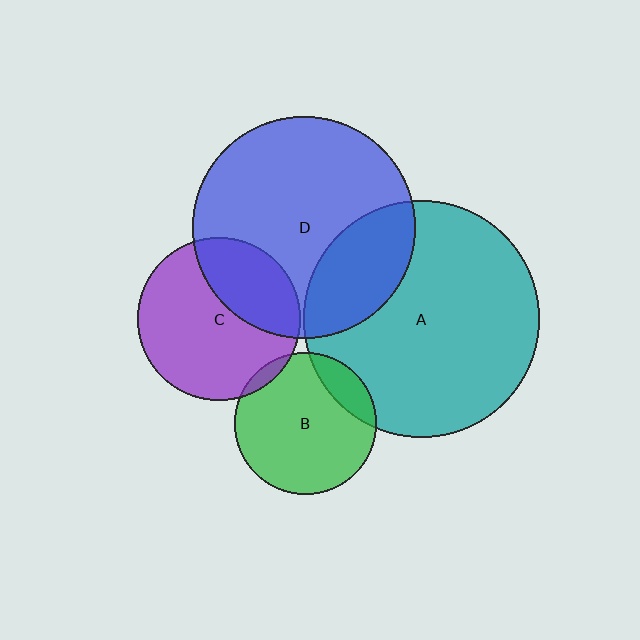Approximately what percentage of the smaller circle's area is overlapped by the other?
Approximately 5%.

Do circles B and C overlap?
Yes.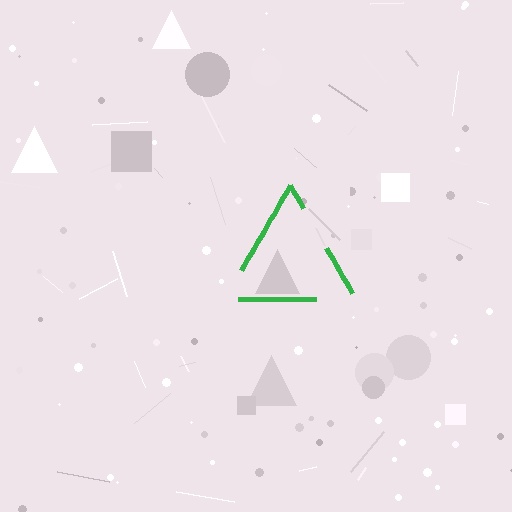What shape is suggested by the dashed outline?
The dashed outline suggests a triangle.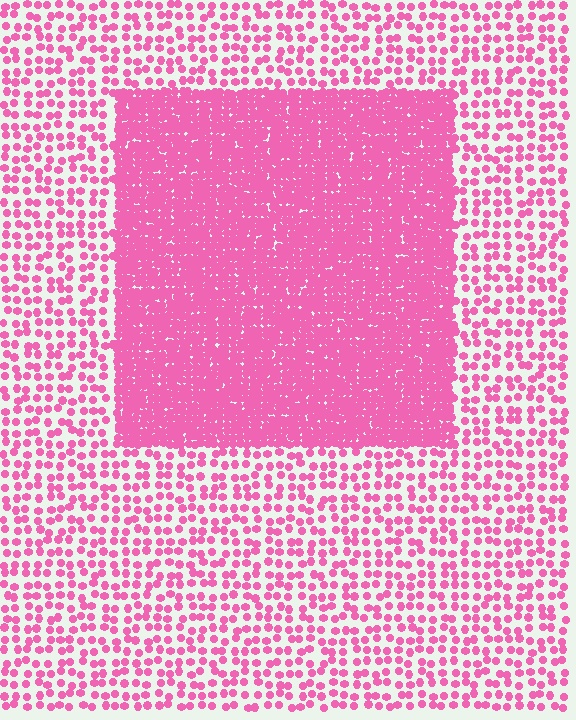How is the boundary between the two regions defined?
The boundary is defined by a change in element density (approximately 2.9x ratio). All elements are the same color, size, and shape.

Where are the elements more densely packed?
The elements are more densely packed inside the rectangle boundary.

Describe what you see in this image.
The image contains small pink elements arranged at two different densities. A rectangle-shaped region is visible where the elements are more densely packed than the surrounding area.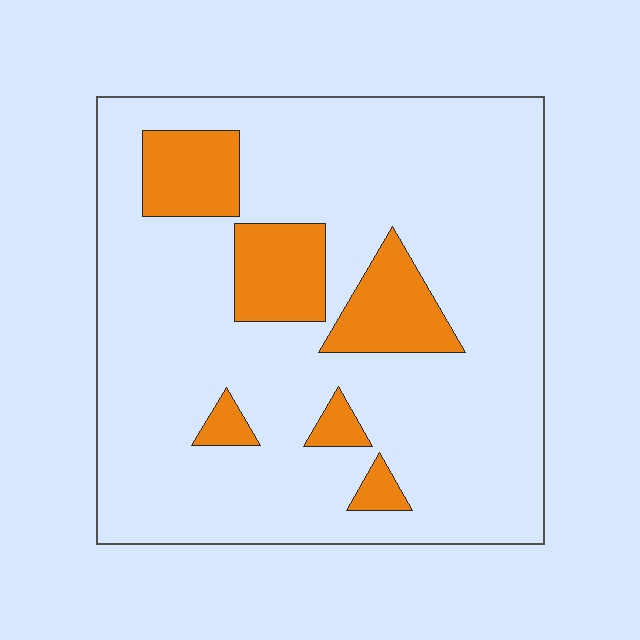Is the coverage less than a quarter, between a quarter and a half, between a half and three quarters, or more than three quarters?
Less than a quarter.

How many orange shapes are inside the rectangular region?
6.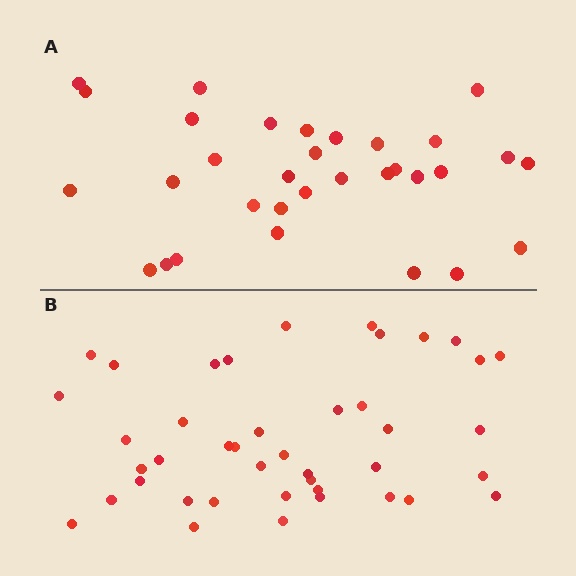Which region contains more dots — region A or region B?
Region B (the bottom region) has more dots.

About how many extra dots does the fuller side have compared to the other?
Region B has roughly 10 or so more dots than region A.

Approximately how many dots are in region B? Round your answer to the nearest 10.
About 40 dots. (The exact count is 42, which rounds to 40.)